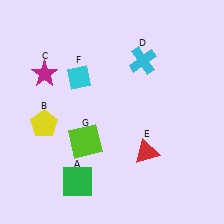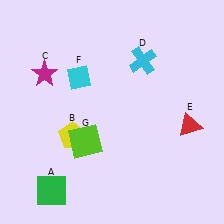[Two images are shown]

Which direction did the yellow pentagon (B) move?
The yellow pentagon (B) moved right.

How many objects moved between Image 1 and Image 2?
3 objects moved between the two images.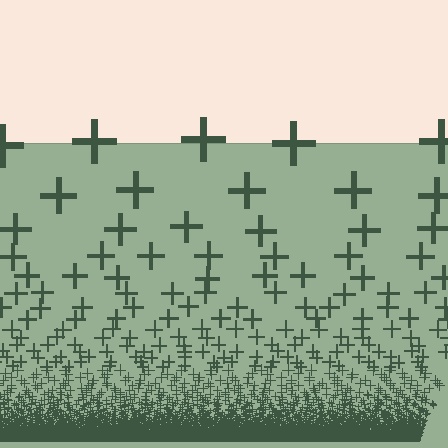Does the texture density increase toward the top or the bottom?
Density increases toward the bottom.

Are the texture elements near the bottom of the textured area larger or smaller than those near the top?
Smaller. The gradient is inverted — elements near the bottom are smaller and denser.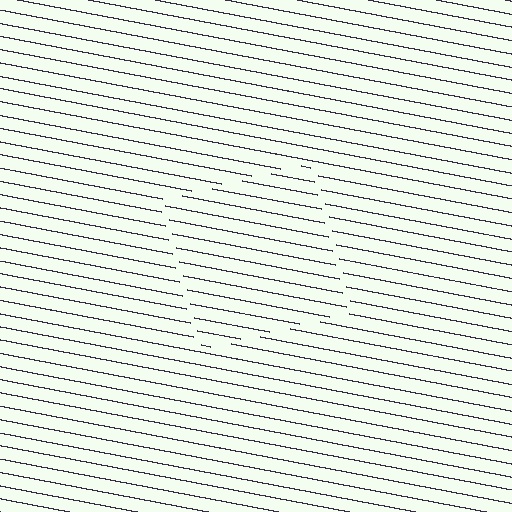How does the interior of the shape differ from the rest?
The interior of the shape contains the same grating, shifted by half a period — the contour is defined by the phase discontinuity where line-ends from the inner and outer gratings abut.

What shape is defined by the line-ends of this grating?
An illusory square. The interior of the shape contains the same grating, shifted by half a period — the contour is defined by the phase discontinuity where line-ends from the inner and outer gratings abut.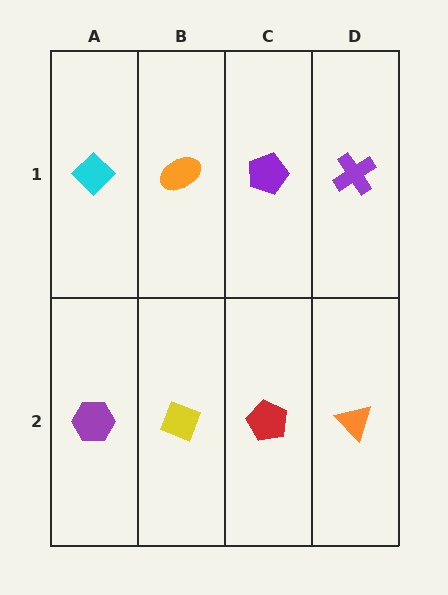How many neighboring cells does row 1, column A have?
2.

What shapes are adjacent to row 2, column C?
A purple pentagon (row 1, column C), a yellow diamond (row 2, column B), an orange triangle (row 2, column D).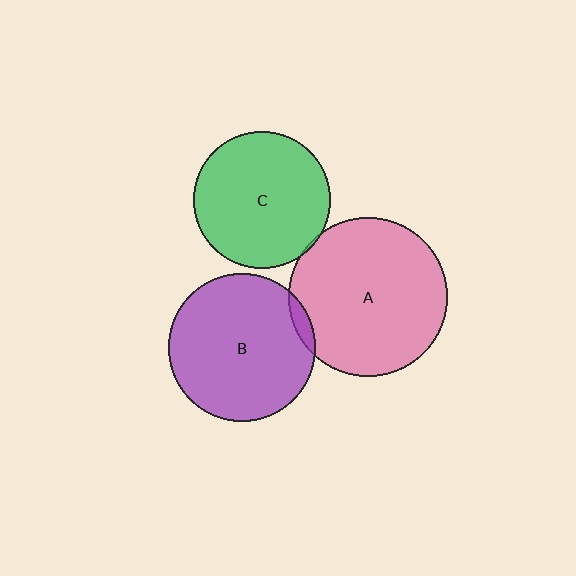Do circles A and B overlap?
Yes.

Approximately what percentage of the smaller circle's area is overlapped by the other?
Approximately 5%.